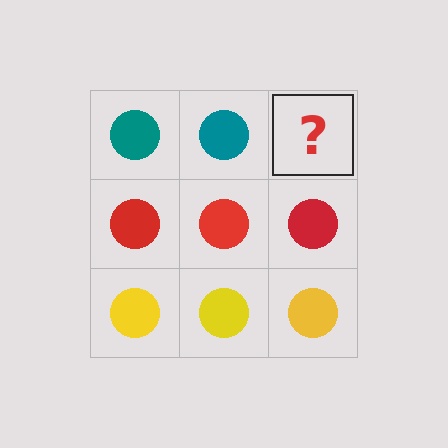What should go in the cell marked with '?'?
The missing cell should contain a teal circle.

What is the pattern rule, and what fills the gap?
The rule is that each row has a consistent color. The gap should be filled with a teal circle.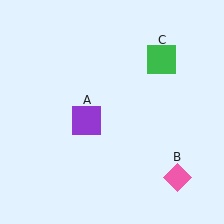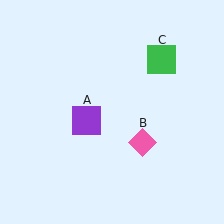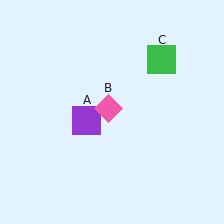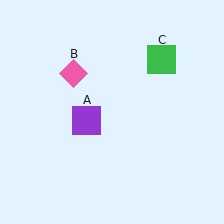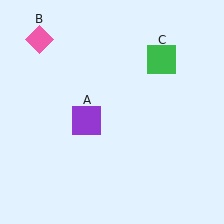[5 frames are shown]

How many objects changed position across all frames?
1 object changed position: pink diamond (object B).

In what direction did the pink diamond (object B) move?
The pink diamond (object B) moved up and to the left.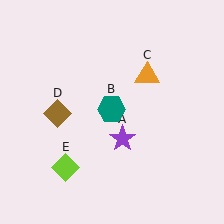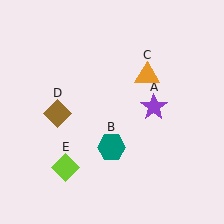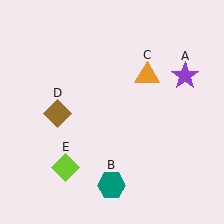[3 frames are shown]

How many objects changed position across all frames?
2 objects changed position: purple star (object A), teal hexagon (object B).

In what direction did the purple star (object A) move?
The purple star (object A) moved up and to the right.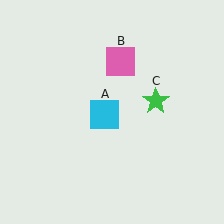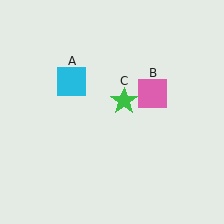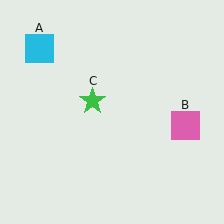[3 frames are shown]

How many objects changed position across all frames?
3 objects changed position: cyan square (object A), pink square (object B), green star (object C).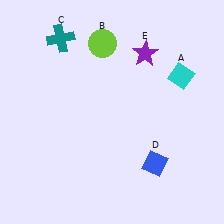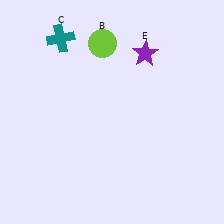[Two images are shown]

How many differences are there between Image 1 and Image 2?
There are 2 differences between the two images.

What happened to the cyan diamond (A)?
The cyan diamond (A) was removed in Image 2. It was in the top-right area of Image 1.